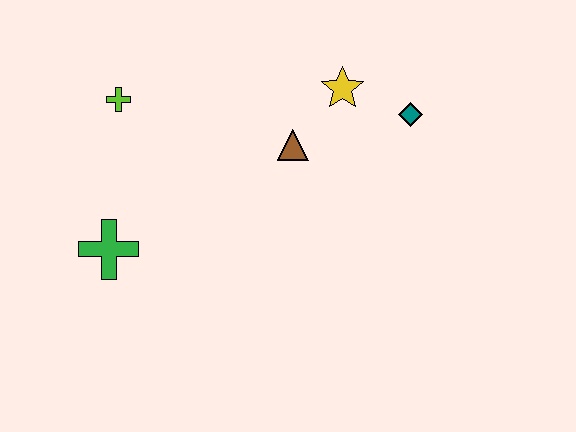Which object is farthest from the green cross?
The teal diamond is farthest from the green cross.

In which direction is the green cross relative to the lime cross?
The green cross is below the lime cross.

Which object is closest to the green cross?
The lime cross is closest to the green cross.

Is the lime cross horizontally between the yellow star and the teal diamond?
No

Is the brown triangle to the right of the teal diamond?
No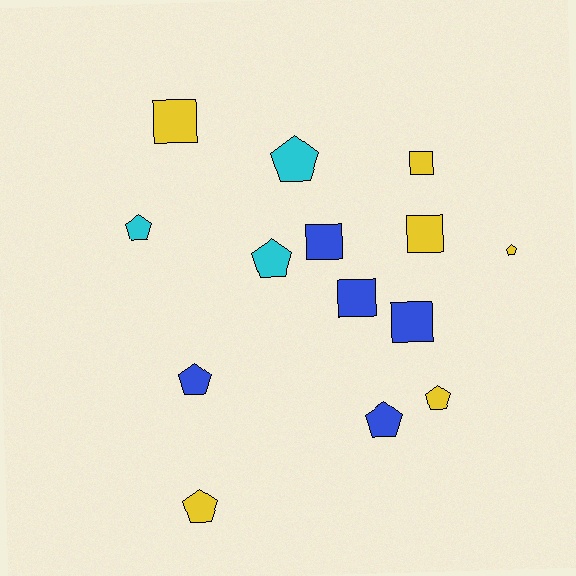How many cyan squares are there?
There are no cyan squares.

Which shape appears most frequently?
Pentagon, with 8 objects.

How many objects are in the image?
There are 14 objects.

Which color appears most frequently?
Yellow, with 6 objects.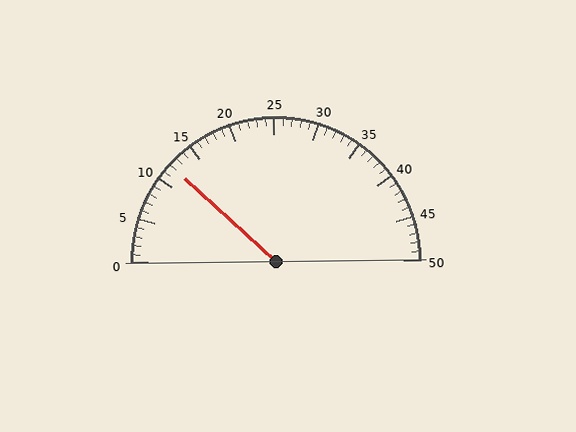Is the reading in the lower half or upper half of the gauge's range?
The reading is in the lower half of the range (0 to 50).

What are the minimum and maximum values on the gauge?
The gauge ranges from 0 to 50.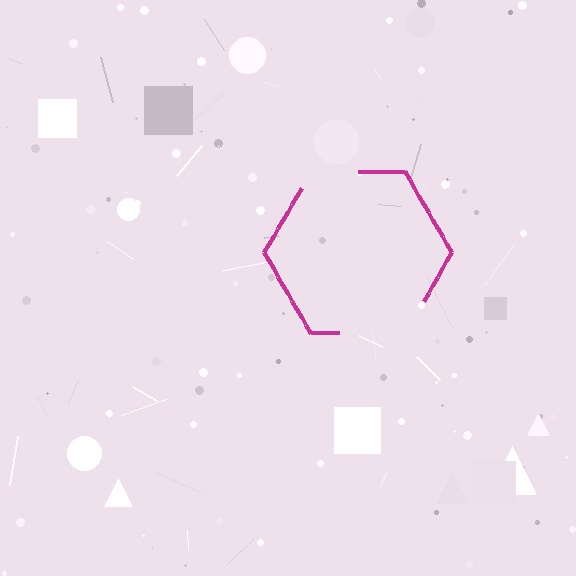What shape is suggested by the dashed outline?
The dashed outline suggests a hexagon.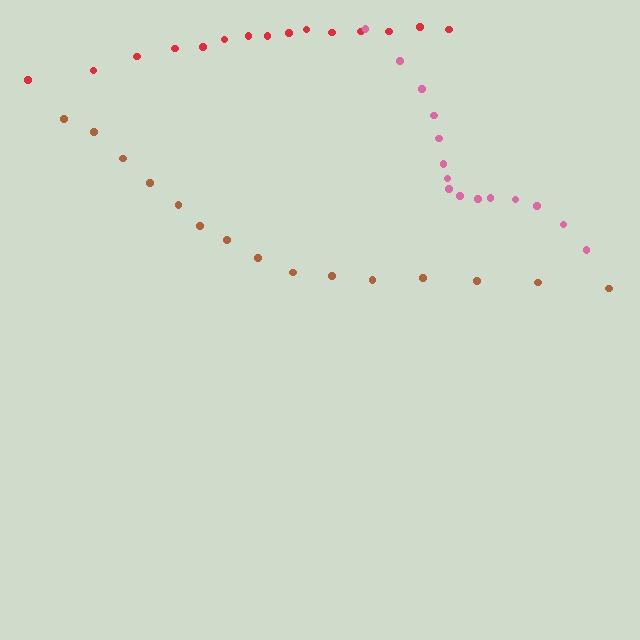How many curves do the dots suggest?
There are 3 distinct paths.